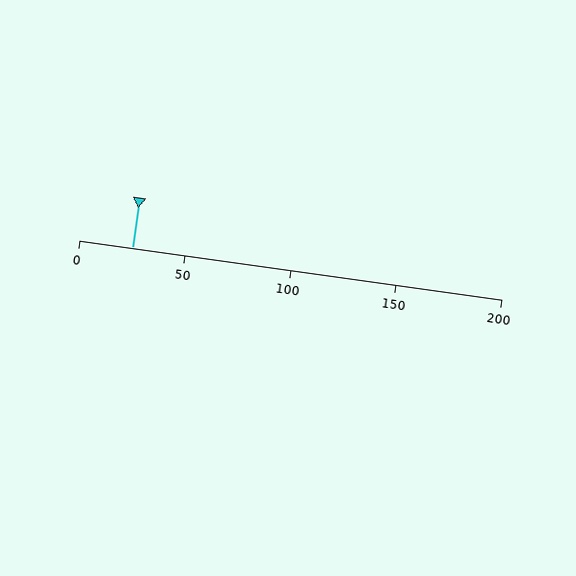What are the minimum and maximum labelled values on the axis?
The axis runs from 0 to 200.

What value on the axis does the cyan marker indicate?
The marker indicates approximately 25.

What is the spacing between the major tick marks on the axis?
The major ticks are spaced 50 apart.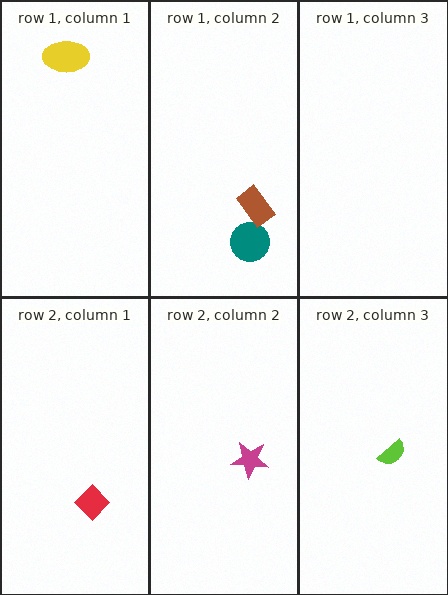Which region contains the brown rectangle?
The row 1, column 2 region.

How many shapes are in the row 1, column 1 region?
1.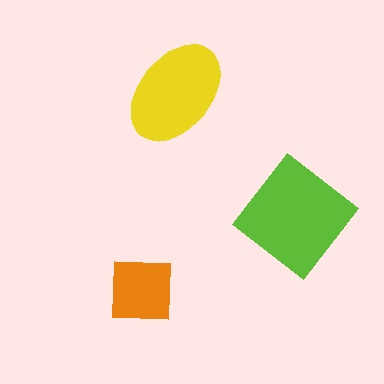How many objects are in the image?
There are 3 objects in the image.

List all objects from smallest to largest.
The orange square, the yellow ellipse, the lime diamond.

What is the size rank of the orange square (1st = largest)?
3rd.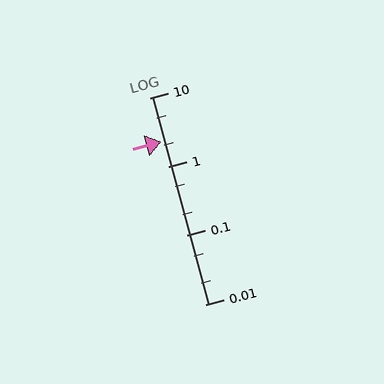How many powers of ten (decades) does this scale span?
The scale spans 3 decades, from 0.01 to 10.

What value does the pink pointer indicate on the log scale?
The pointer indicates approximately 2.3.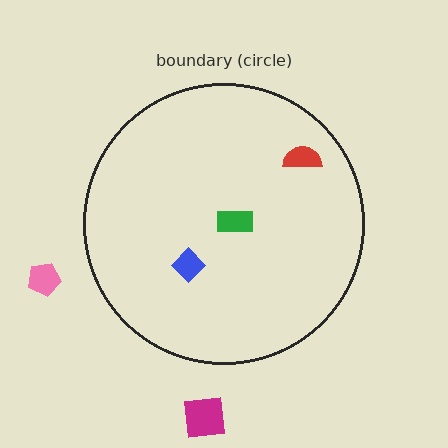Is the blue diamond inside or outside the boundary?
Inside.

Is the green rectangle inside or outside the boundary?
Inside.